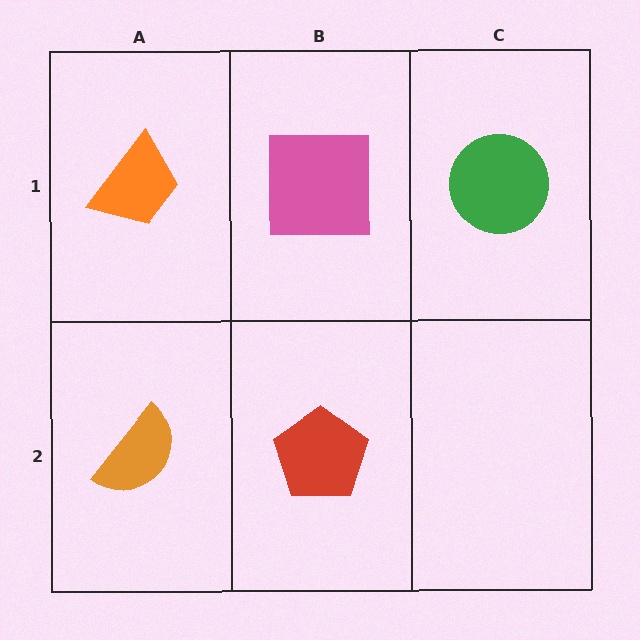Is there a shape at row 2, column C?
No, that cell is empty.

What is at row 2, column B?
A red pentagon.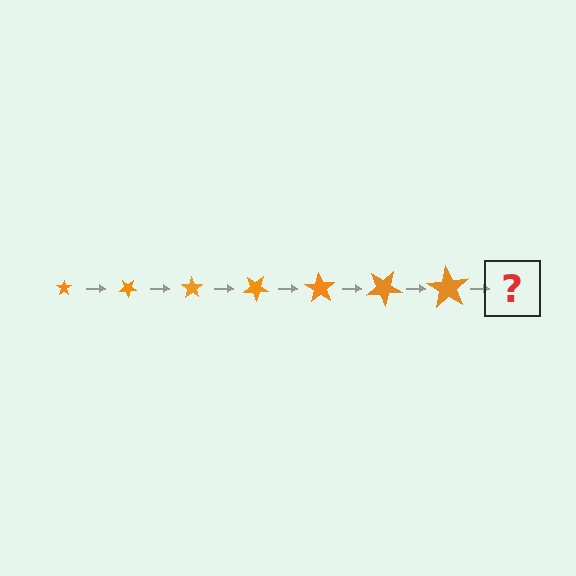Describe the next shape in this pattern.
It should be a star, larger than the previous one and rotated 245 degrees from the start.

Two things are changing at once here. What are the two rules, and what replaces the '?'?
The two rules are that the star grows larger each step and it rotates 35 degrees each step. The '?' should be a star, larger than the previous one and rotated 245 degrees from the start.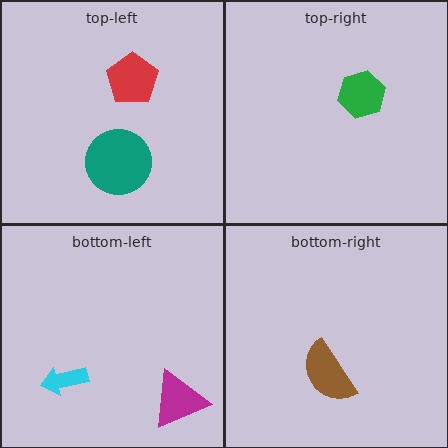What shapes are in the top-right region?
The green hexagon.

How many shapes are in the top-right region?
1.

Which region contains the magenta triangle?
The bottom-left region.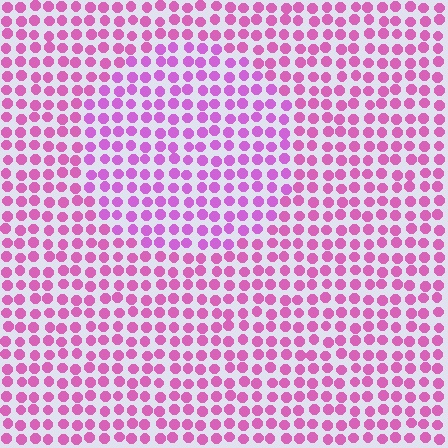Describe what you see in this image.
The image is filled with small pink elements in a uniform arrangement. A circle-shaped region is visible where the elements are tinted to a slightly different hue, forming a subtle color boundary.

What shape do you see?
I see a circle.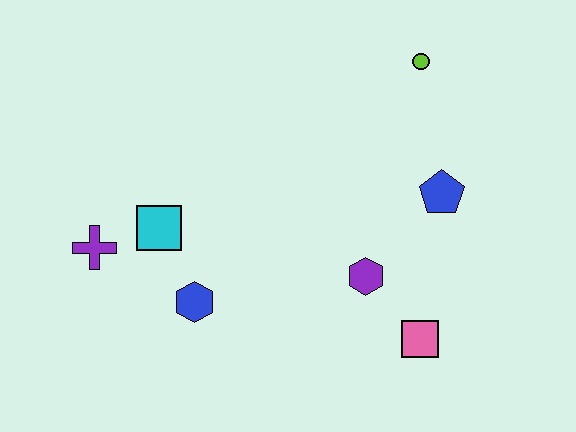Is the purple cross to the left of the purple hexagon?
Yes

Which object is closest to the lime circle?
The blue pentagon is closest to the lime circle.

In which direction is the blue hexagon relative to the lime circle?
The blue hexagon is below the lime circle.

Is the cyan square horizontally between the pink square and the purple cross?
Yes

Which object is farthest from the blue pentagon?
The purple cross is farthest from the blue pentagon.